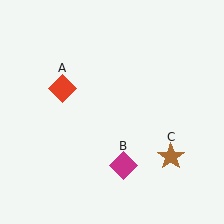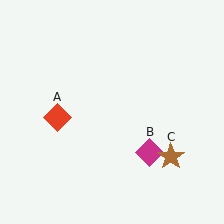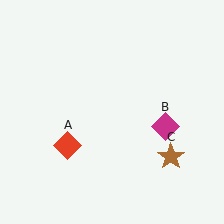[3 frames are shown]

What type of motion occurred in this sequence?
The red diamond (object A), magenta diamond (object B) rotated counterclockwise around the center of the scene.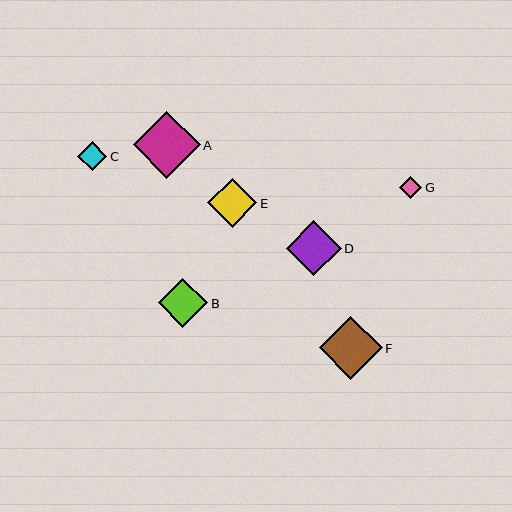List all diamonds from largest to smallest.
From largest to smallest: A, F, D, B, E, C, G.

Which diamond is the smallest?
Diamond G is the smallest with a size of approximately 22 pixels.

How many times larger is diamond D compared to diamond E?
Diamond D is approximately 1.1 times the size of diamond E.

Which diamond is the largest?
Diamond A is the largest with a size of approximately 67 pixels.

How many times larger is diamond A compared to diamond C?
Diamond A is approximately 2.3 times the size of diamond C.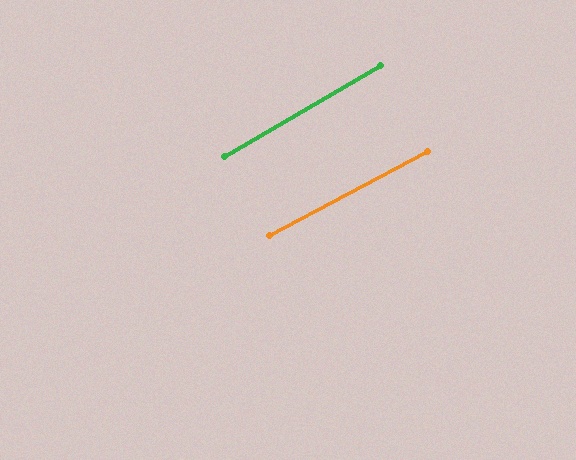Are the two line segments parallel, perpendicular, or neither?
Parallel — their directions differ by only 2.0°.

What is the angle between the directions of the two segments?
Approximately 2 degrees.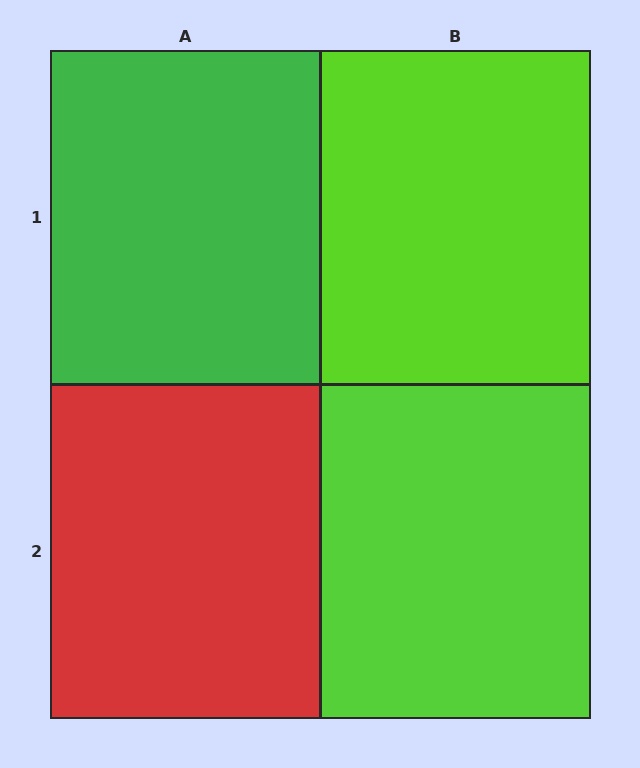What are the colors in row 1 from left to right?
Green, lime.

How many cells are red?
1 cell is red.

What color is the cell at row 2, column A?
Red.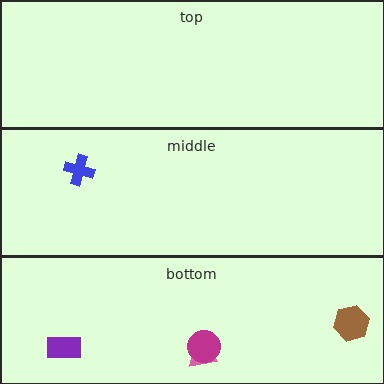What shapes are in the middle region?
The blue cross.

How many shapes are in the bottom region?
4.